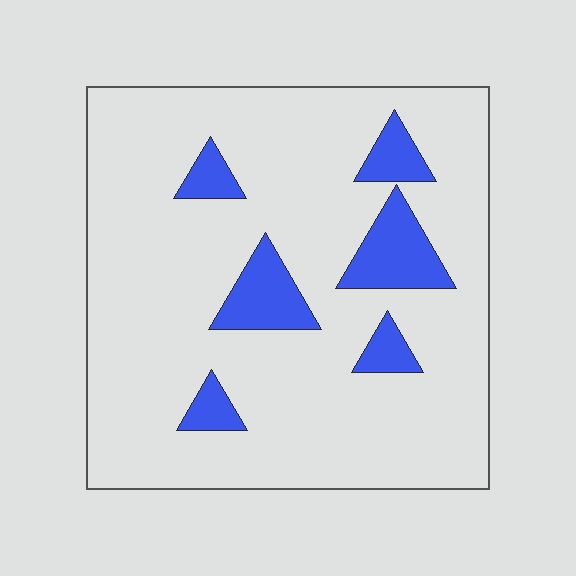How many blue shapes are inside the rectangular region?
6.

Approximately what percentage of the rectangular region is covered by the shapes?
Approximately 15%.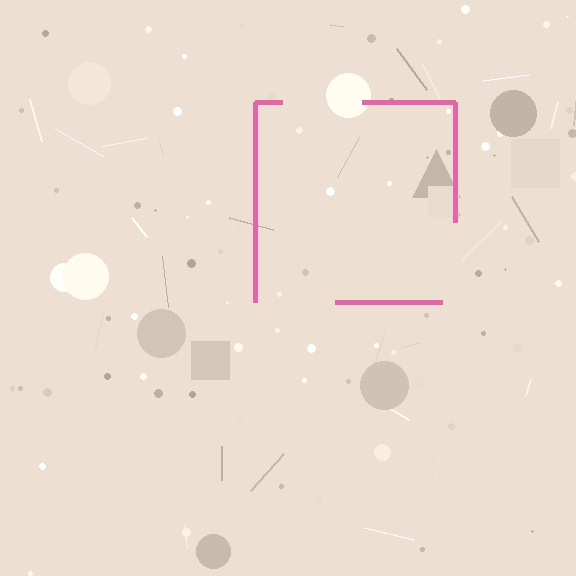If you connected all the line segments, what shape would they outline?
They would outline a square.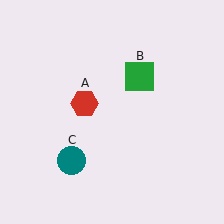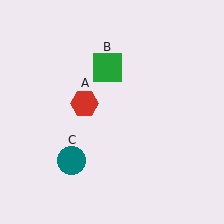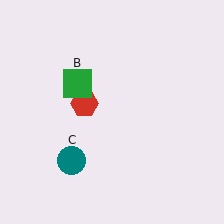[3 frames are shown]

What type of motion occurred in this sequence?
The green square (object B) rotated counterclockwise around the center of the scene.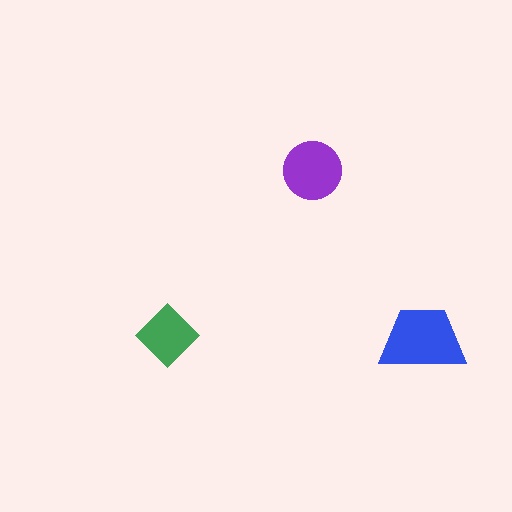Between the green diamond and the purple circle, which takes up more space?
The purple circle.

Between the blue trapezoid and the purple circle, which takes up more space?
The blue trapezoid.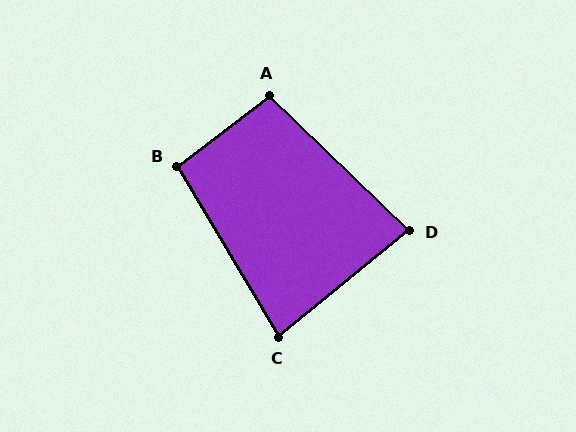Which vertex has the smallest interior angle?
C, at approximately 81 degrees.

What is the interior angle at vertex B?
Approximately 97 degrees (obtuse).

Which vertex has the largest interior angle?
A, at approximately 99 degrees.